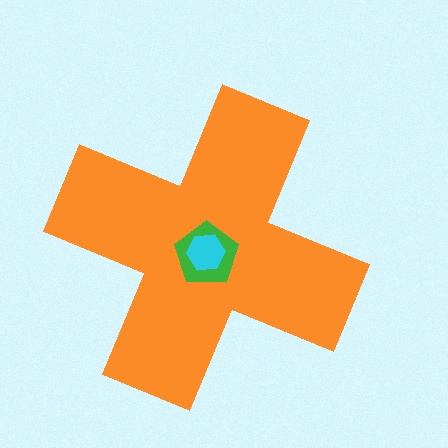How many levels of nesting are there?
3.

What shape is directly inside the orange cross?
The green pentagon.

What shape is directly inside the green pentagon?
The cyan hexagon.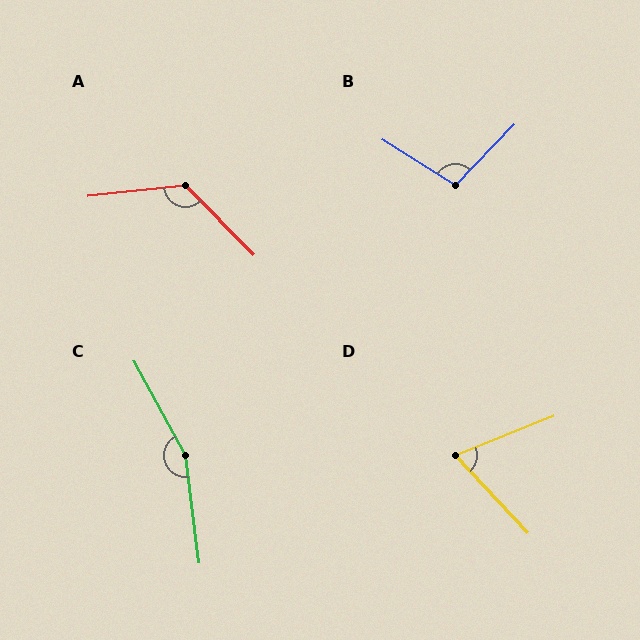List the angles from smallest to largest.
D (68°), B (102°), A (129°), C (159°).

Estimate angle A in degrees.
Approximately 129 degrees.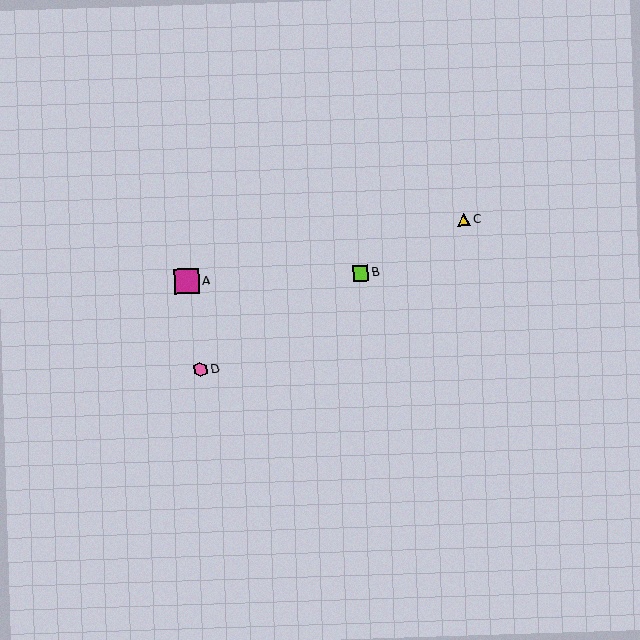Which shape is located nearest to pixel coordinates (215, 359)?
The pink hexagon (labeled D) at (200, 369) is nearest to that location.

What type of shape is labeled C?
Shape C is a yellow triangle.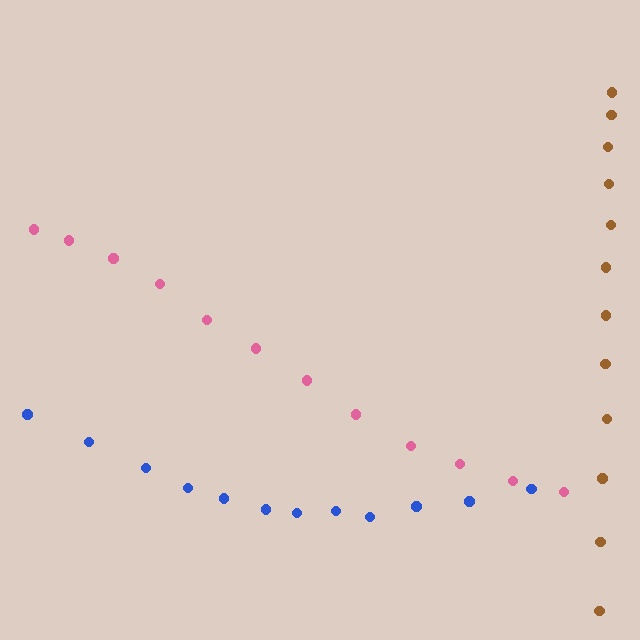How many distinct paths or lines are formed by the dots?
There are 3 distinct paths.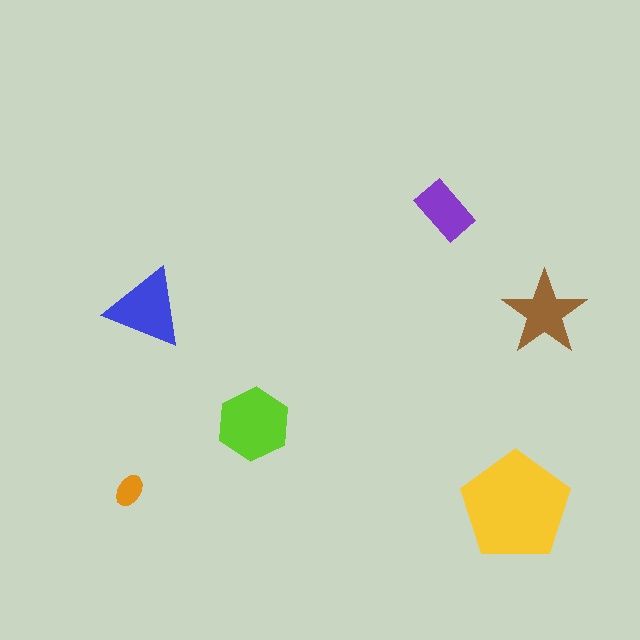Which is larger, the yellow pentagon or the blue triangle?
The yellow pentagon.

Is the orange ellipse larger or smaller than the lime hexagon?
Smaller.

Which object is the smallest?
The orange ellipse.